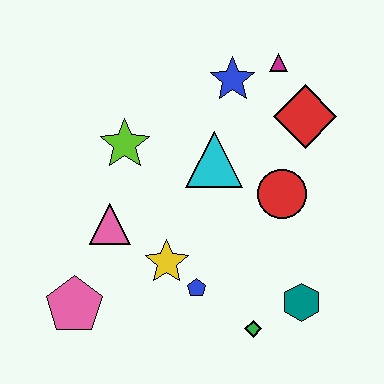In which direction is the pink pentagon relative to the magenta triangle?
The pink pentagon is below the magenta triangle.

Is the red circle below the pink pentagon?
No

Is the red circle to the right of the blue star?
Yes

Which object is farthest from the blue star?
The pink pentagon is farthest from the blue star.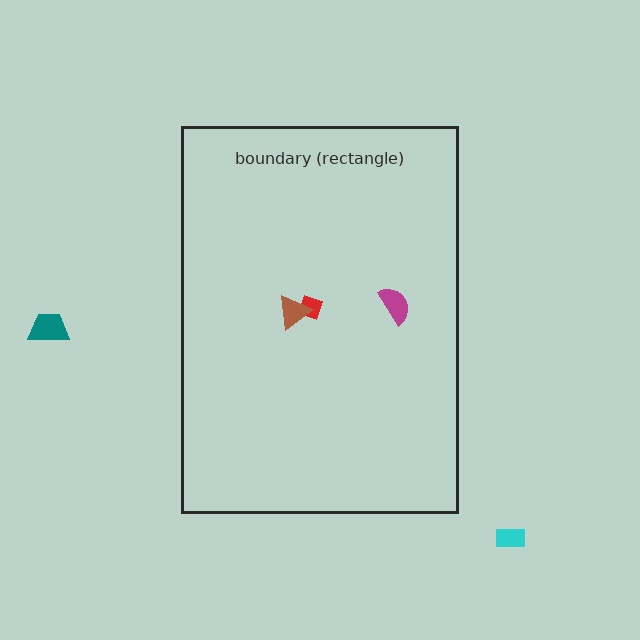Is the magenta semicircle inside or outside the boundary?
Inside.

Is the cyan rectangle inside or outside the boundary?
Outside.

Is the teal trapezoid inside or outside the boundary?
Outside.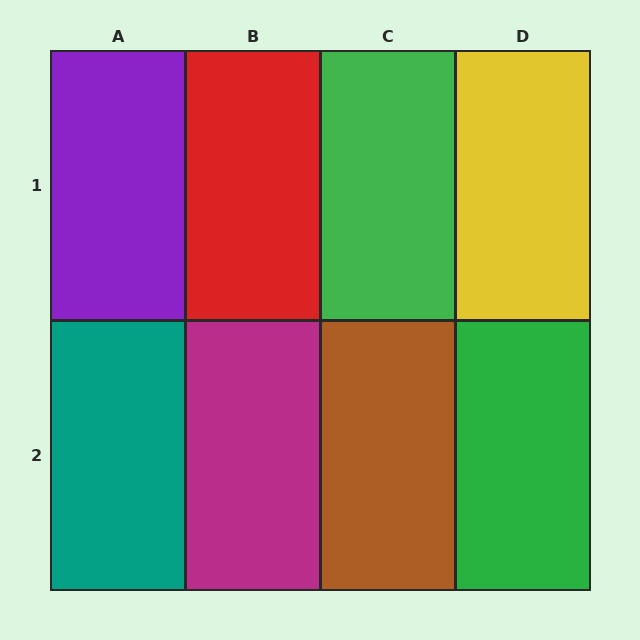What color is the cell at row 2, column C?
Brown.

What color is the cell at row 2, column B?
Magenta.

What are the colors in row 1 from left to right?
Purple, red, green, yellow.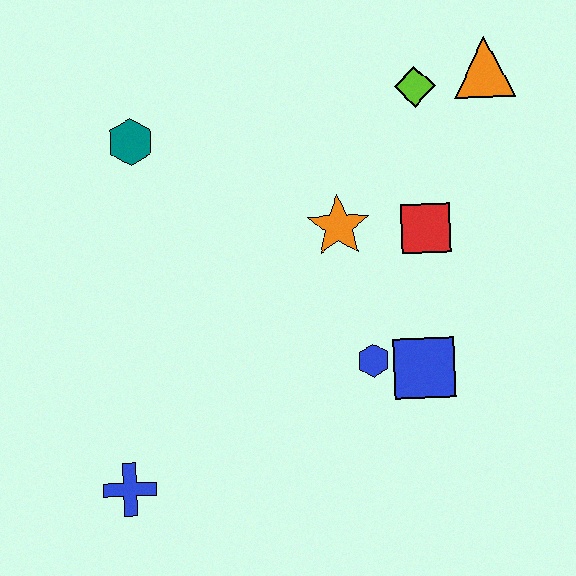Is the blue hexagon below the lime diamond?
Yes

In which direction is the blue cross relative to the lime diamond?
The blue cross is below the lime diamond.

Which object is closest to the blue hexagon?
The blue square is closest to the blue hexagon.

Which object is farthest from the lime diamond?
The blue cross is farthest from the lime diamond.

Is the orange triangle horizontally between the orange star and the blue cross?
No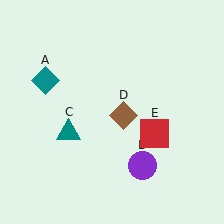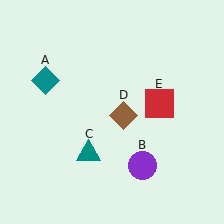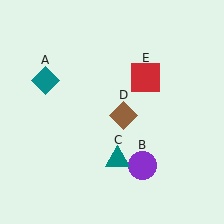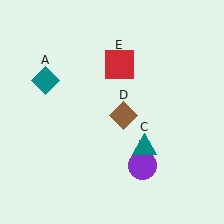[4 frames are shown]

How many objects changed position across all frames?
2 objects changed position: teal triangle (object C), red square (object E).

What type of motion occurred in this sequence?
The teal triangle (object C), red square (object E) rotated counterclockwise around the center of the scene.